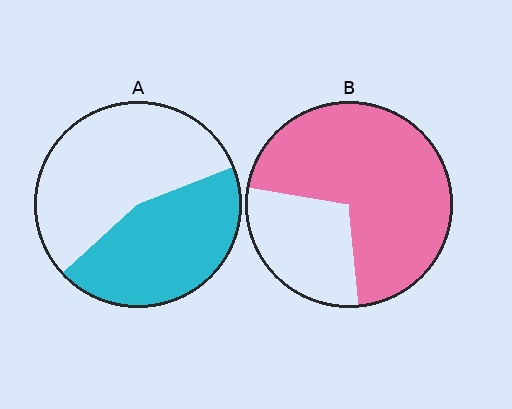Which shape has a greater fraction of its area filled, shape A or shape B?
Shape B.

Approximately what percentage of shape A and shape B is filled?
A is approximately 45% and B is approximately 70%.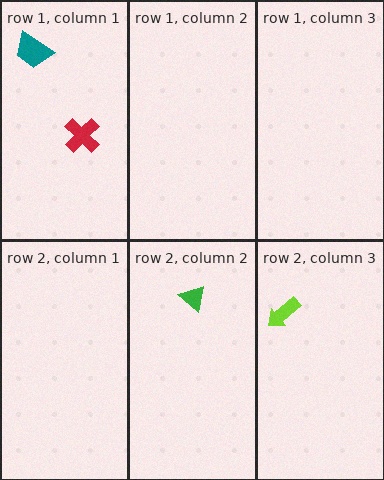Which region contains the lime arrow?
The row 2, column 3 region.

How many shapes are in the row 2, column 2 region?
1.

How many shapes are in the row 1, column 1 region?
2.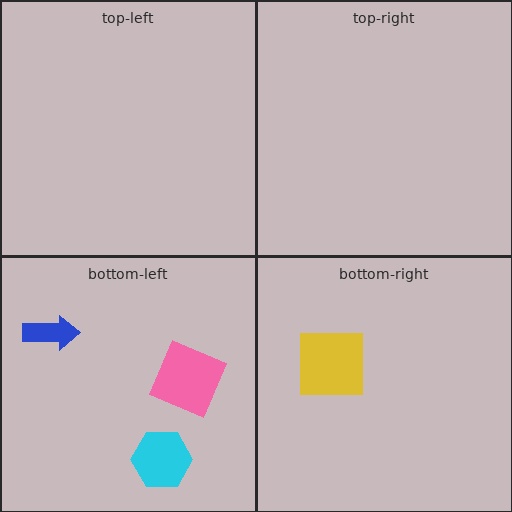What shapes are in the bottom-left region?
The blue arrow, the cyan hexagon, the pink diamond.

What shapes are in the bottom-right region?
The yellow square.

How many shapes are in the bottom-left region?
3.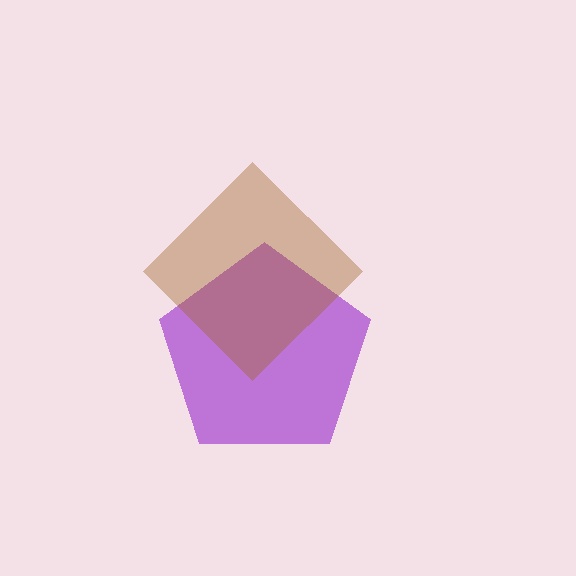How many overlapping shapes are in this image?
There are 2 overlapping shapes in the image.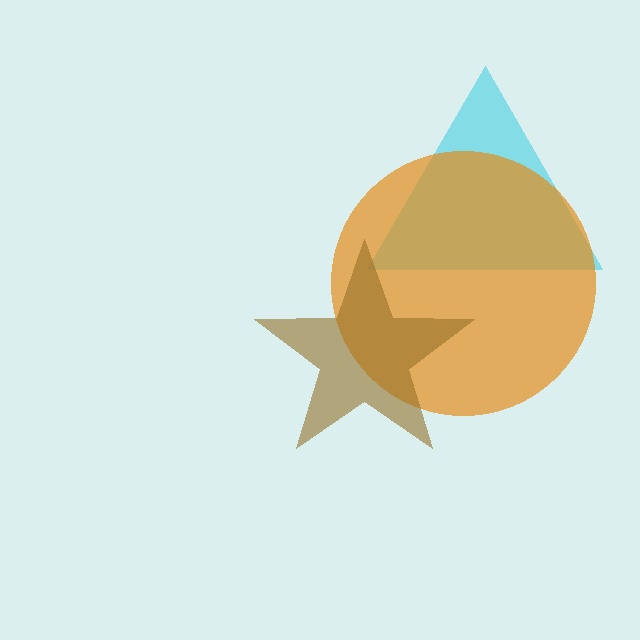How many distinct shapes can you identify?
There are 3 distinct shapes: a cyan triangle, an orange circle, a brown star.